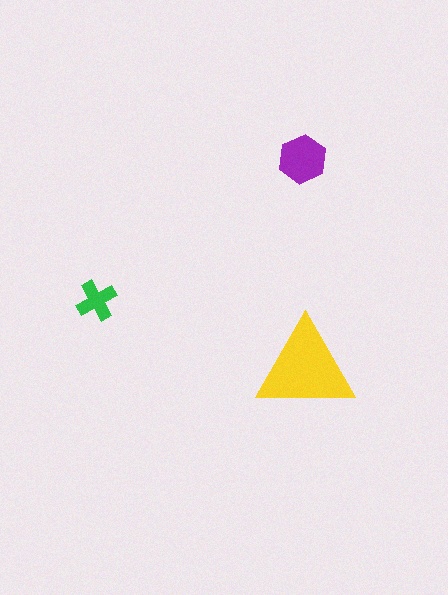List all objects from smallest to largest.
The green cross, the purple hexagon, the yellow triangle.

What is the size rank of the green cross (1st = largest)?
3rd.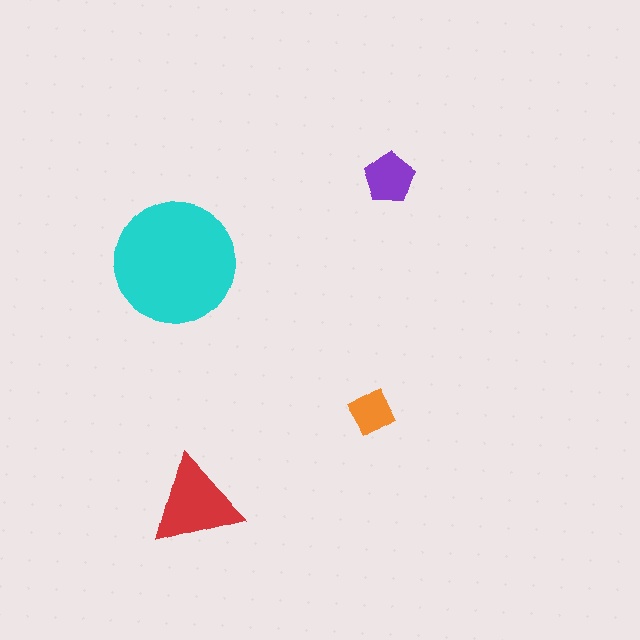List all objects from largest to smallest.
The cyan circle, the red triangle, the purple pentagon, the orange diamond.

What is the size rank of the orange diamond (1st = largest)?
4th.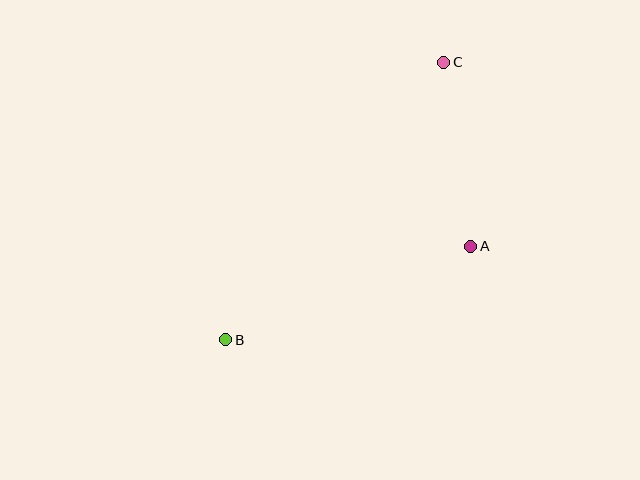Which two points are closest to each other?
Points A and C are closest to each other.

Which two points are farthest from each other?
Points B and C are farthest from each other.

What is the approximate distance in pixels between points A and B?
The distance between A and B is approximately 262 pixels.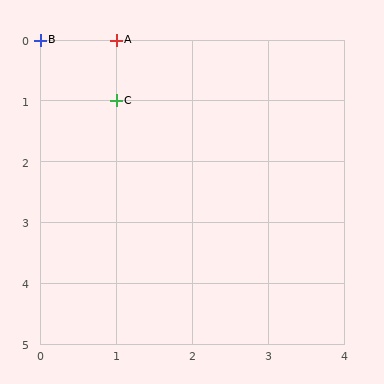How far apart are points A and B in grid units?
Points A and B are 1 column apart.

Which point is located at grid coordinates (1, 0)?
Point A is at (1, 0).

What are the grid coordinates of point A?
Point A is at grid coordinates (1, 0).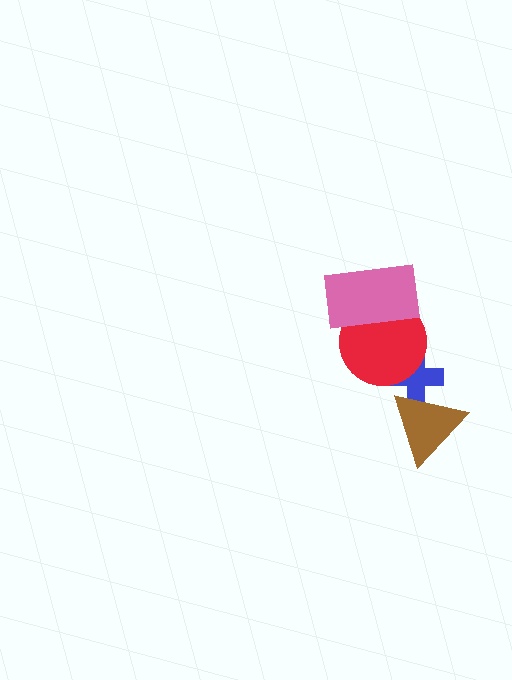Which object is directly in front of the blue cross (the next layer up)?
The brown triangle is directly in front of the blue cross.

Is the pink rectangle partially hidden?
No, no other shape covers it.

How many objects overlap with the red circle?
2 objects overlap with the red circle.